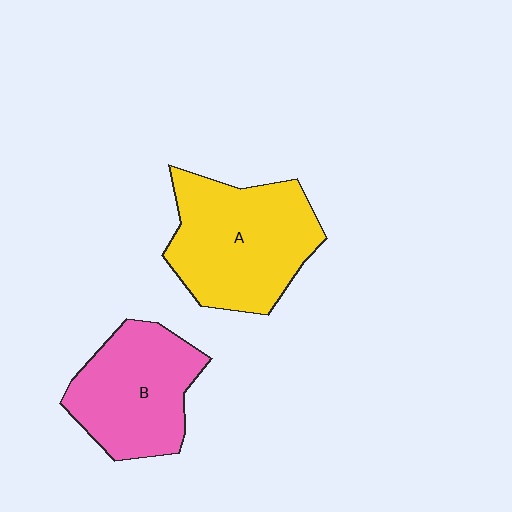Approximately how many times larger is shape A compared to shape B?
Approximately 1.2 times.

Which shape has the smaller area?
Shape B (pink).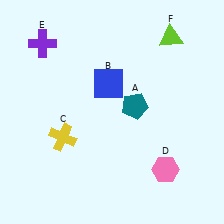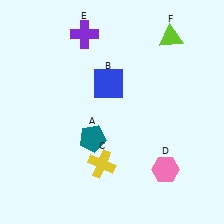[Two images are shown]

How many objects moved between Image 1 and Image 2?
3 objects moved between the two images.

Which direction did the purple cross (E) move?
The purple cross (E) moved right.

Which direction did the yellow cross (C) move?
The yellow cross (C) moved right.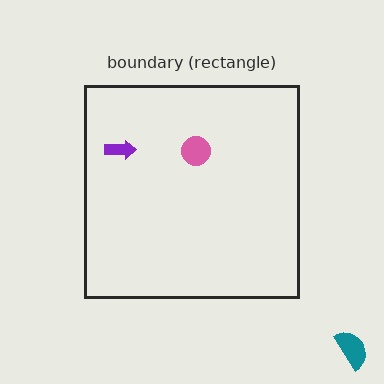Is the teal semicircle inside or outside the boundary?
Outside.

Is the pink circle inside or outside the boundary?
Inside.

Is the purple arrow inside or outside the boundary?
Inside.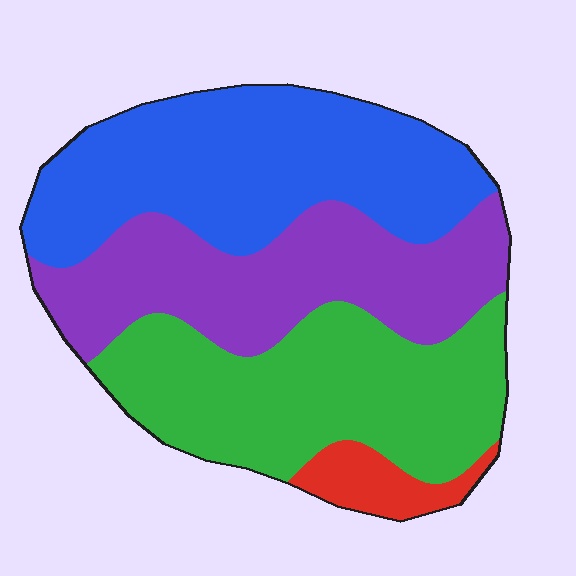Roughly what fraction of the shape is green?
Green covers around 30% of the shape.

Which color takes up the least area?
Red, at roughly 5%.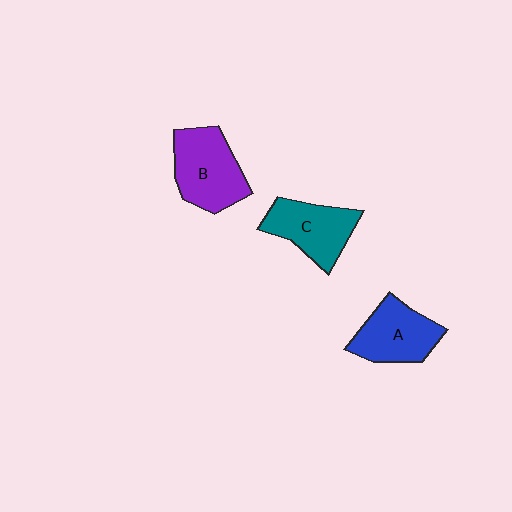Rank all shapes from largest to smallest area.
From largest to smallest: B (purple), A (blue), C (teal).